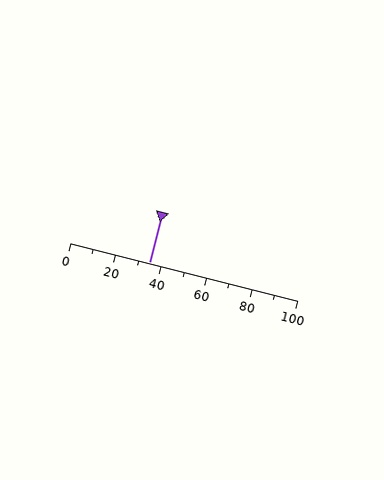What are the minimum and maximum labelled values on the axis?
The axis runs from 0 to 100.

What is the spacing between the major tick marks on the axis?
The major ticks are spaced 20 apart.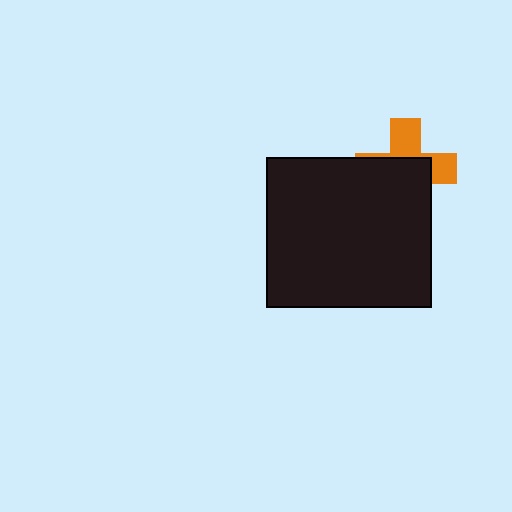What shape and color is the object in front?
The object in front is a black rectangle.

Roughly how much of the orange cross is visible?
A small part of it is visible (roughly 42%).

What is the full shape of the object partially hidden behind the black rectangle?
The partially hidden object is an orange cross.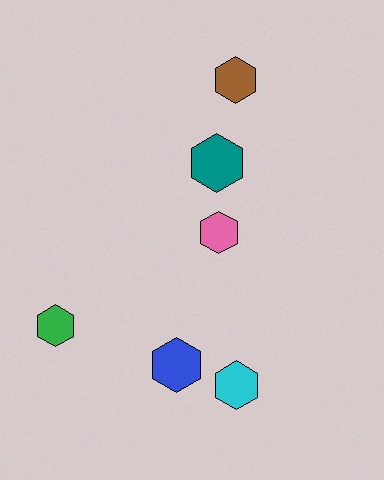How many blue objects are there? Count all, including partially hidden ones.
There is 1 blue object.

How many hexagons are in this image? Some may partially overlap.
There are 6 hexagons.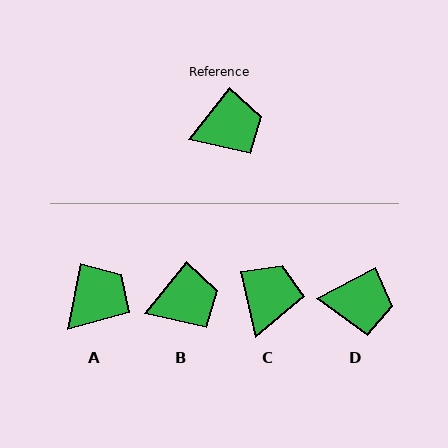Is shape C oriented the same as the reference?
No, it is off by about 52 degrees.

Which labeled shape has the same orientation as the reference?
B.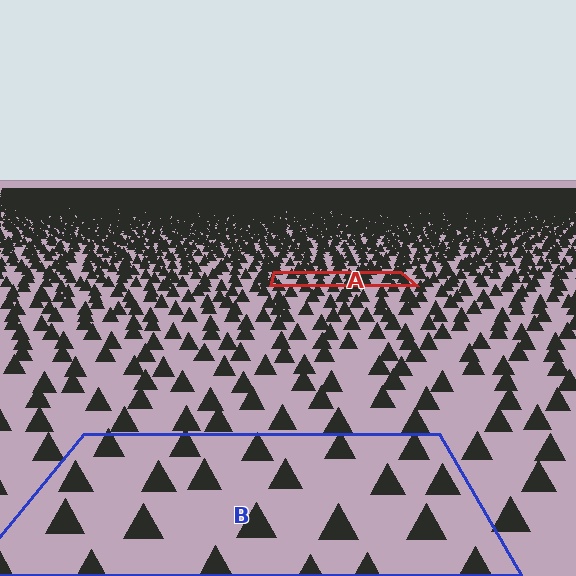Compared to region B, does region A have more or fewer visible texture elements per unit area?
Region A has more texture elements per unit area — they are packed more densely because it is farther away.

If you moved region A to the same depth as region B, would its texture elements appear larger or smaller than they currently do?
They would appear larger. At a closer depth, the same texture elements are projected at a bigger on-screen size.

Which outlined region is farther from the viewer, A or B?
Region A is farther from the viewer — the texture elements inside it appear smaller and more densely packed.